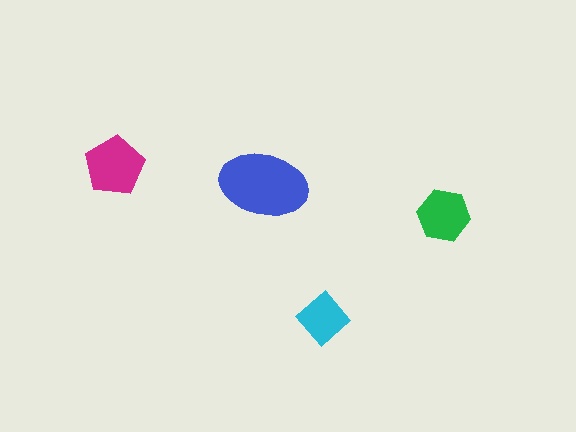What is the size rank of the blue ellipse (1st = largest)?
1st.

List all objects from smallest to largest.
The cyan diamond, the green hexagon, the magenta pentagon, the blue ellipse.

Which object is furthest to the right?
The green hexagon is rightmost.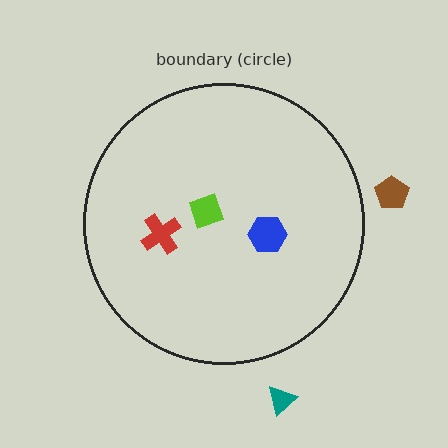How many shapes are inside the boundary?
3 inside, 2 outside.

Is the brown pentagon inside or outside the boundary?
Outside.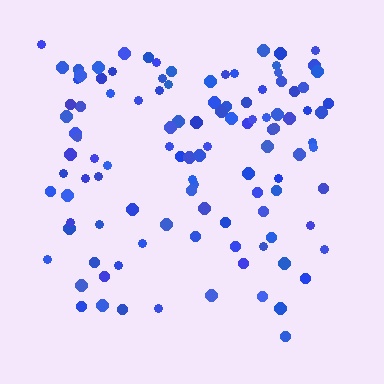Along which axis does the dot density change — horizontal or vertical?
Vertical.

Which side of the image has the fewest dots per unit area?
The bottom.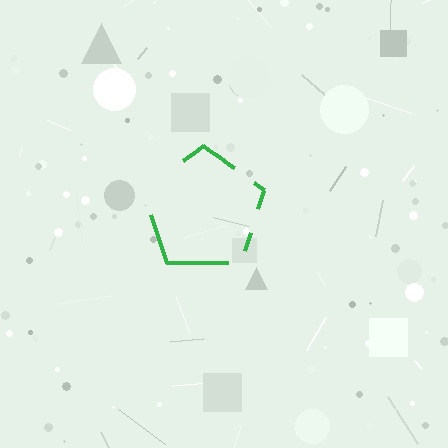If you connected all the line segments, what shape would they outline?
They would outline a pentagon.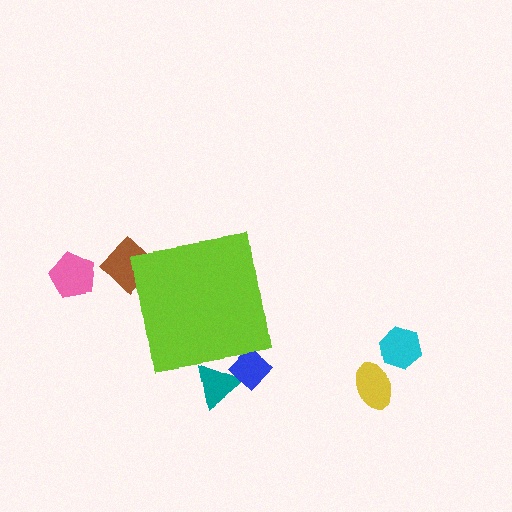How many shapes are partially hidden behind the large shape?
3 shapes are partially hidden.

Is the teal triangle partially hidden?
Yes, the teal triangle is partially hidden behind the lime square.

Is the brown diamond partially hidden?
Yes, the brown diamond is partially hidden behind the lime square.